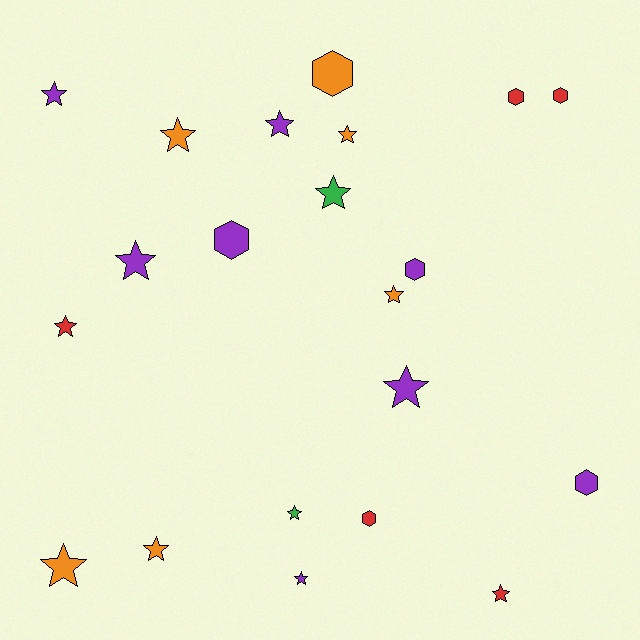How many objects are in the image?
There are 21 objects.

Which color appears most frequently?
Purple, with 8 objects.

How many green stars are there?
There are 2 green stars.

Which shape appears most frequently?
Star, with 14 objects.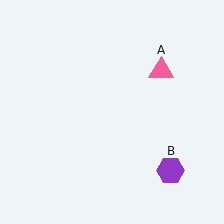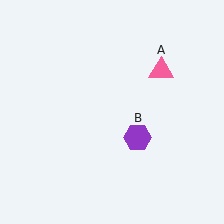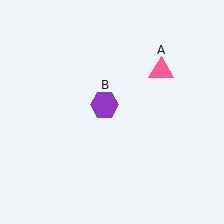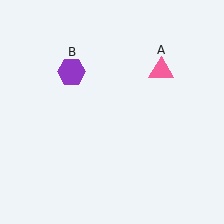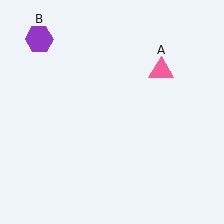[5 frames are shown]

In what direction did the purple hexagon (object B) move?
The purple hexagon (object B) moved up and to the left.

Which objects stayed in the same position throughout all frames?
Pink triangle (object A) remained stationary.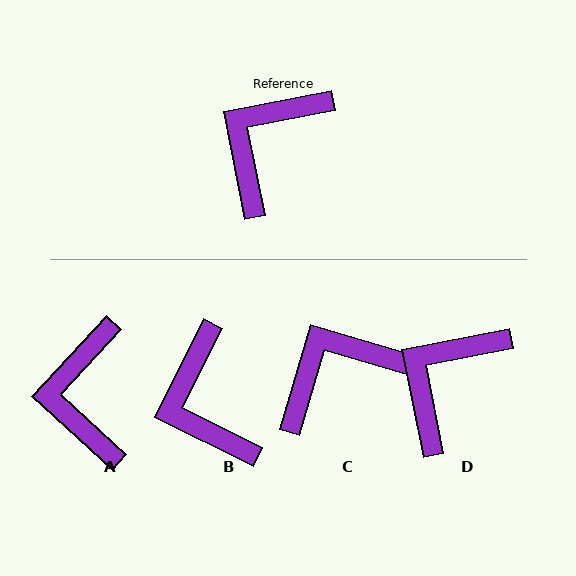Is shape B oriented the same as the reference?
No, it is off by about 52 degrees.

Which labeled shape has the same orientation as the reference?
D.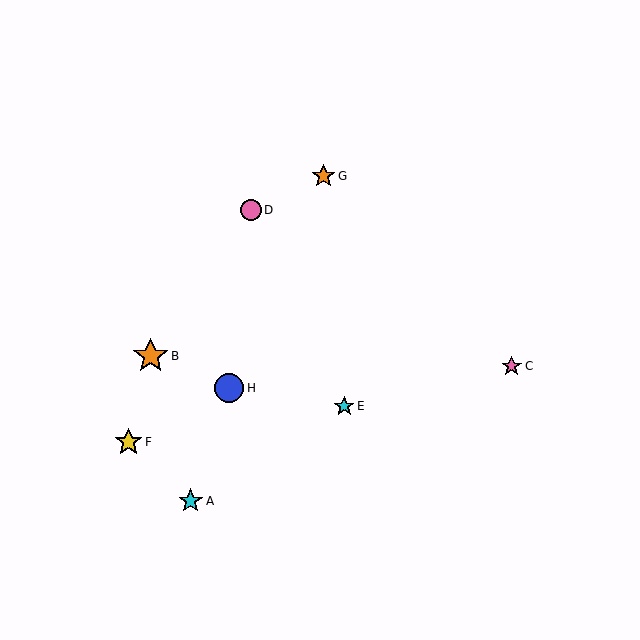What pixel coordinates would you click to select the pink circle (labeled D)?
Click at (251, 210) to select the pink circle D.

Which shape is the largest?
The orange star (labeled B) is the largest.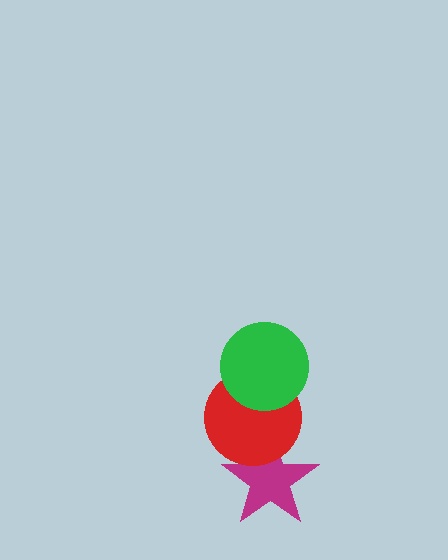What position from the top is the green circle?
The green circle is 1st from the top.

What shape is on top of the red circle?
The green circle is on top of the red circle.